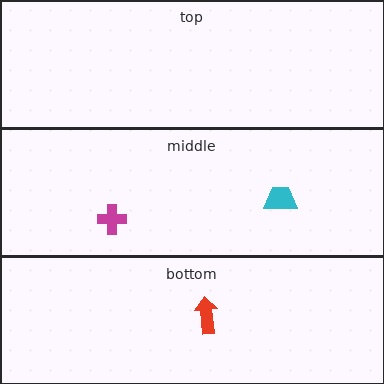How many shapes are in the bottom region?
1.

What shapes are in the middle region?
The magenta cross, the cyan trapezoid.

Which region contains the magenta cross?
The middle region.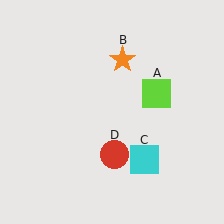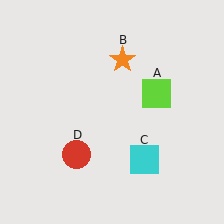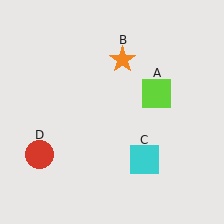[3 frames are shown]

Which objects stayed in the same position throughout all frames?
Lime square (object A) and orange star (object B) and cyan square (object C) remained stationary.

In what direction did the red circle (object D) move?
The red circle (object D) moved left.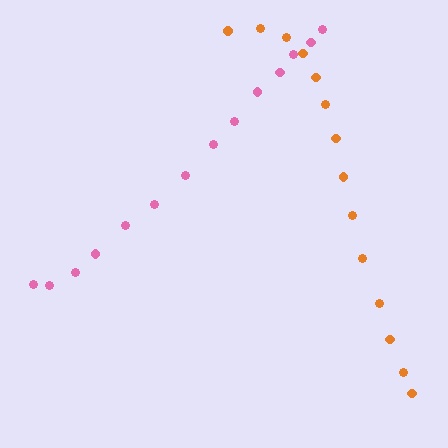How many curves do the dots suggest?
There are 2 distinct paths.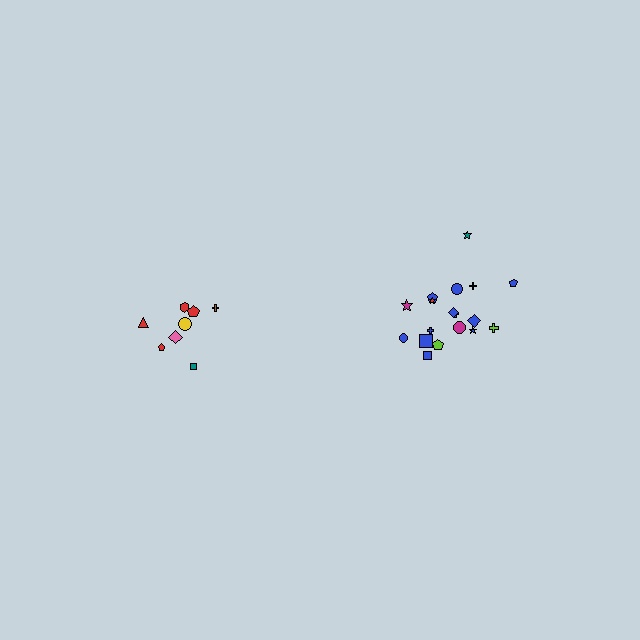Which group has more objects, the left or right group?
The right group.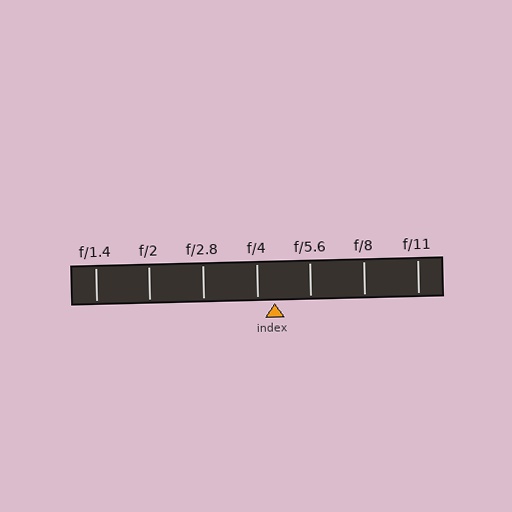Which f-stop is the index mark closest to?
The index mark is closest to f/4.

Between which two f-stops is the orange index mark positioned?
The index mark is between f/4 and f/5.6.